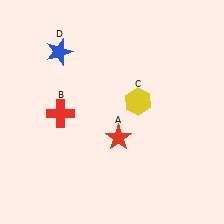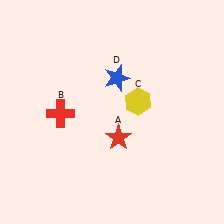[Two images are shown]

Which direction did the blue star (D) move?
The blue star (D) moved right.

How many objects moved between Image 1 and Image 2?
1 object moved between the two images.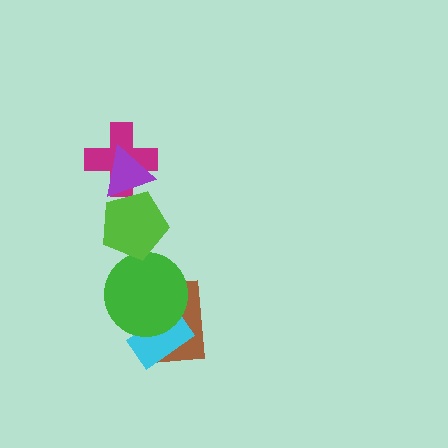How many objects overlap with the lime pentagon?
1 object overlaps with the lime pentagon.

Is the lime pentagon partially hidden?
Yes, it is partially covered by another shape.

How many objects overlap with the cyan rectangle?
2 objects overlap with the cyan rectangle.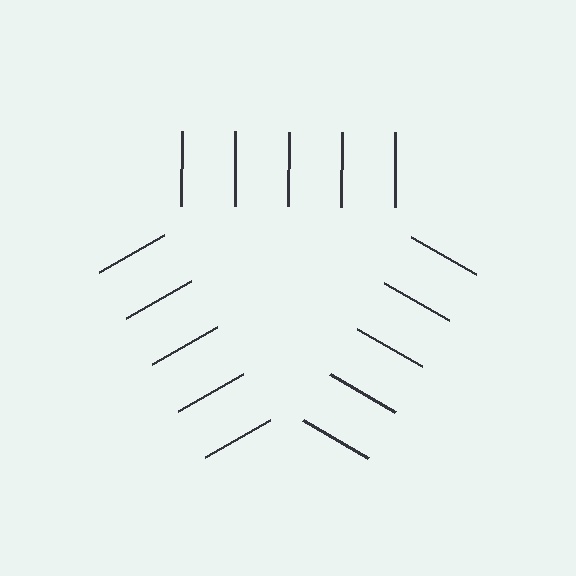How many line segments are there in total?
15 — 5 along each of the 3 edges.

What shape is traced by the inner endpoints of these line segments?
An illusory triangle — the line segments terminate on its edges but no continuous stroke is drawn.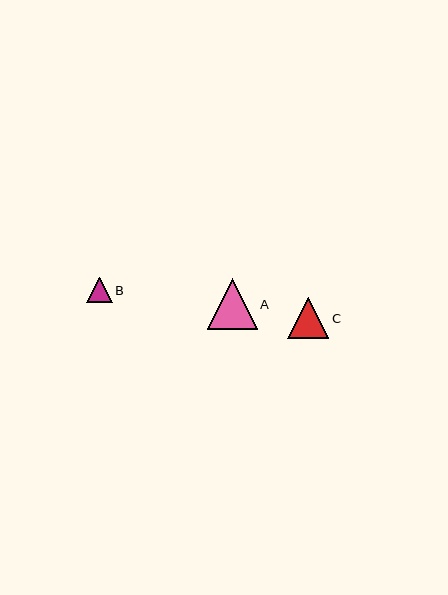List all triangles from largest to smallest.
From largest to smallest: A, C, B.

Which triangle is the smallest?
Triangle B is the smallest with a size of approximately 26 pixels.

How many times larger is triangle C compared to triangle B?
Triangle C is approximately 1.6 times the size of triangle B.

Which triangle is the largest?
Triangle A is the largest with a size of approximately 50 pixels.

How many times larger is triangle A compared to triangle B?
Triangle A is approximately 2.0 times the size of triangle B.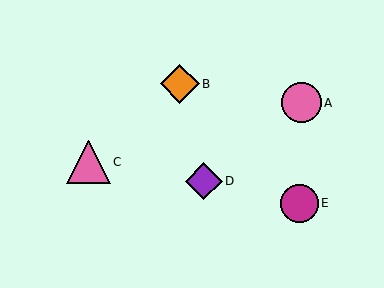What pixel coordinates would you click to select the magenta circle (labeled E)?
Click at (299, 203) to select the magenta circle E.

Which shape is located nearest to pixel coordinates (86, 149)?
The pink triangle (labeled C) at (89, 162) is nearest to that location.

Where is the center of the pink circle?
The center of the pink circle is at (301, 103).